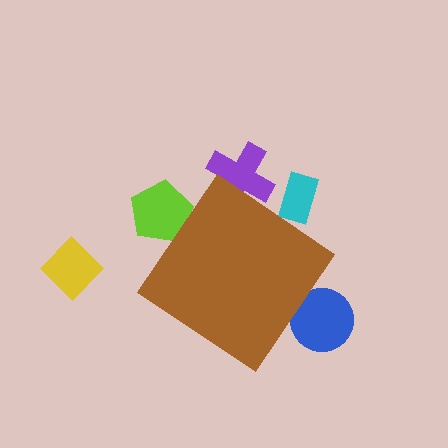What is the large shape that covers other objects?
A brown diamond.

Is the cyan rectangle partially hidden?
Yes, the cyan rectangle is partially hidden behind the brown diamond.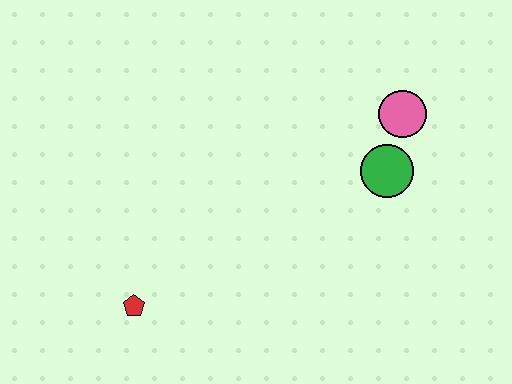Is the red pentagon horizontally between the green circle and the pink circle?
No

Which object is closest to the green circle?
The pink circle is closest to the green circle.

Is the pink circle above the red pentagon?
Yes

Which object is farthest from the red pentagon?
The pink circle is farthest from the red pentagon.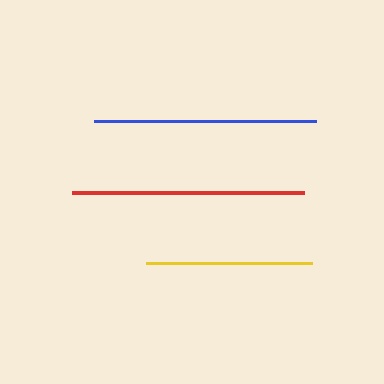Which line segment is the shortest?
The yellow line is the shortest at approximately 166 pixels.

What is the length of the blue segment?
The blue segment is approximately 222 pixels long.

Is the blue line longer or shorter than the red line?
The red line is longer than the blue line.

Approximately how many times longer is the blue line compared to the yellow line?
The blue line is approximately 1.3 times the length of the yellow line.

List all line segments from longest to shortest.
From longest to shortest: red, blue, yellow.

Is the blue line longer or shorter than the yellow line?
The blue line is longer than the yellow line.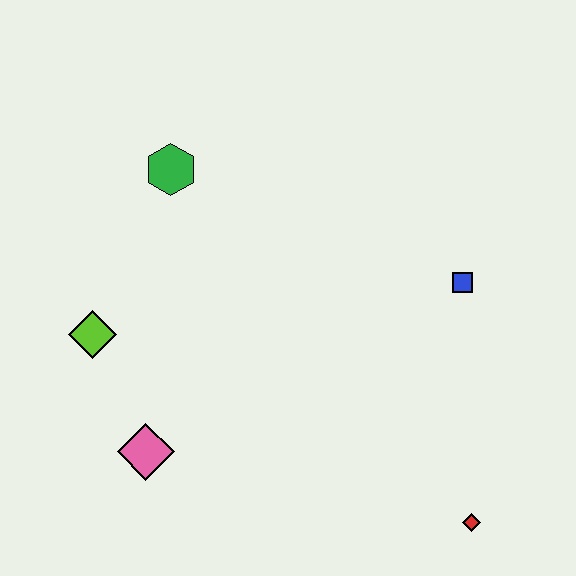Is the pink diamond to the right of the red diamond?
No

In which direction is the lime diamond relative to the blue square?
The lime diamond is to the left of the blue square.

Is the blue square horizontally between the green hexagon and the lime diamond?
No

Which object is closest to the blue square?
The red diamond is closest to the blue square.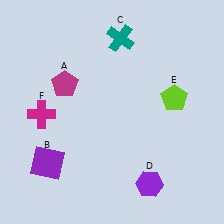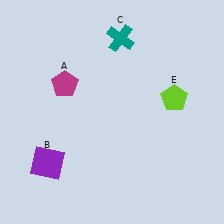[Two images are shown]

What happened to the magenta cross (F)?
The magenta cross (F) was removed in Image 2. It was in the bottom-left area of Image 1.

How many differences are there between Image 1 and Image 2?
There are 2 differences between the two images.